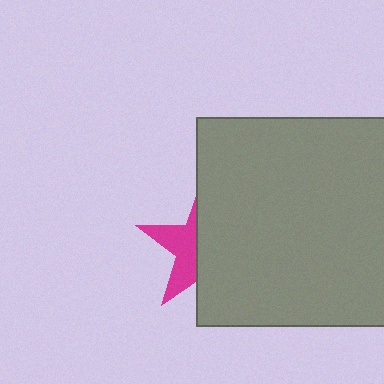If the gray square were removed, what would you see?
You would see the complete magenta star.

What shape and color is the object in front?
The object in front is a gray square.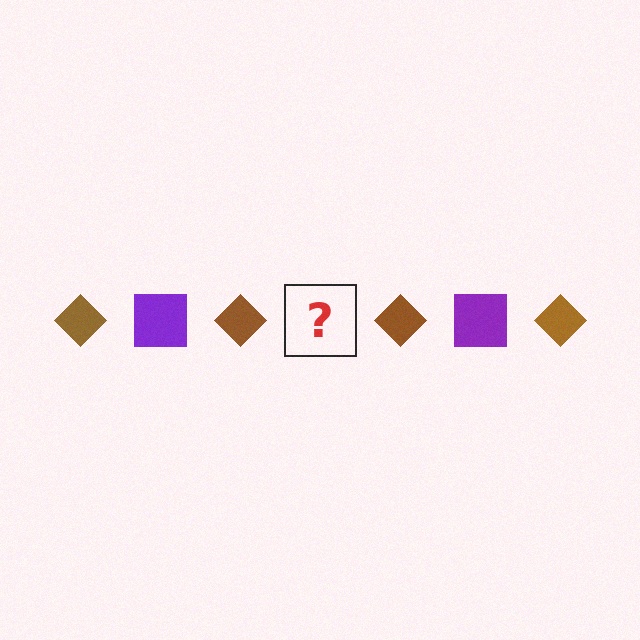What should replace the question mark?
The question mark should be replaced with a purple square.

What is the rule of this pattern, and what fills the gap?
The rule is that the pattern alternates between brown diamond and purple square. The gap should be filled with a purple square.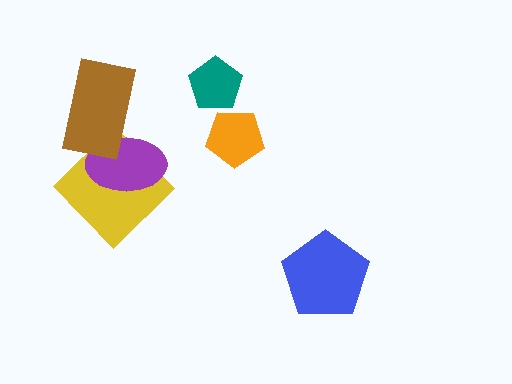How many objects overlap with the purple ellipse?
2 objects overlap with the purple ellipse.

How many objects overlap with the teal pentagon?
0 objects overlap with the teal pentagon.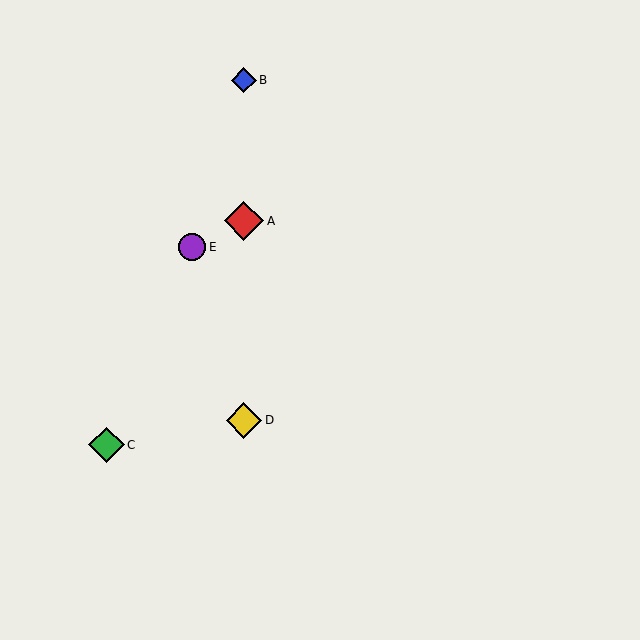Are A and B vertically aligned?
Yes, both are at x≈244.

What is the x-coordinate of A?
Object A is at x≈244.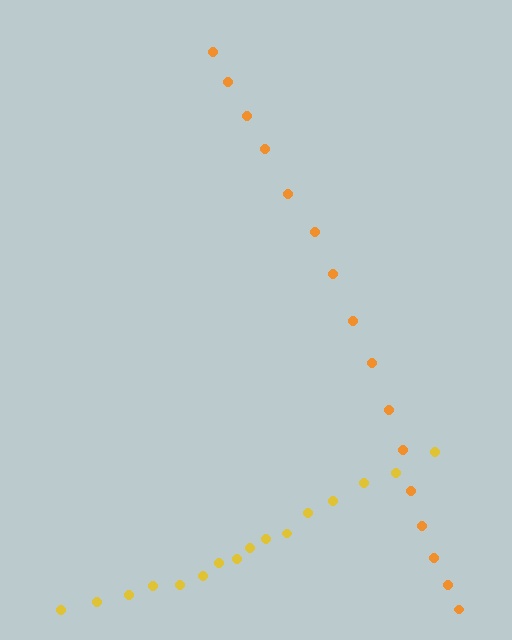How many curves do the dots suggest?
There are 2 distinct paths.